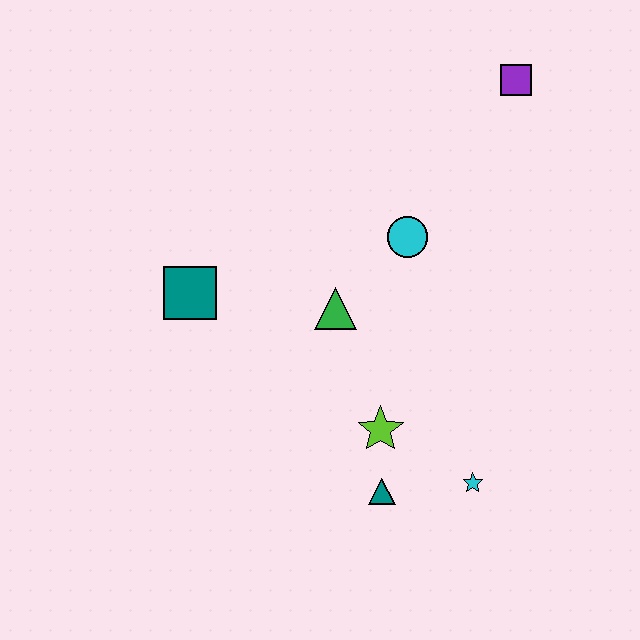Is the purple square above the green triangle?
Yes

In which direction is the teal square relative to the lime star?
The teal square is to the left of the lime star.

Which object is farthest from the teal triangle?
The purple square is farthest from the teal triangle.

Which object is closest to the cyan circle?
The green triangle is closest to the cyan circle.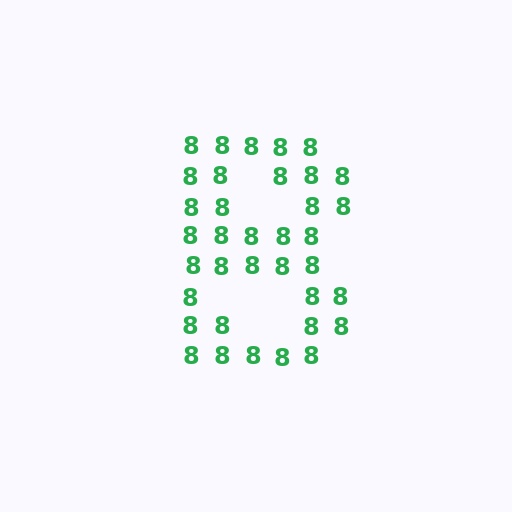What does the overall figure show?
The overall figure shows the digit 8.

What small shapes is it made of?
It is made of small digit 8's.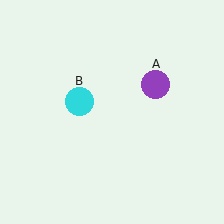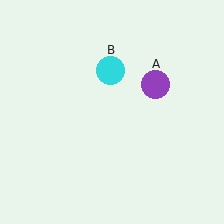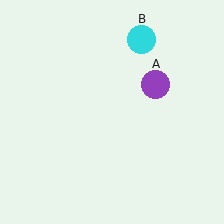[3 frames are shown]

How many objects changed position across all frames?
1 object changed position: cyan circle (object B).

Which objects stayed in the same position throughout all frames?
Purple circle (object A) remained stationary.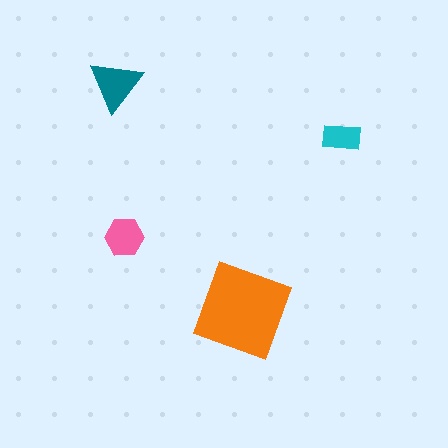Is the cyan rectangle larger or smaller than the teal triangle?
Smaller.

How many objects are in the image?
There are 4 objects in the image.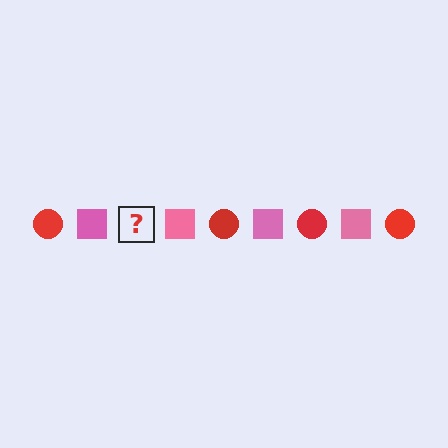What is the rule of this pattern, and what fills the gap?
The rule is that the pattern alternates between red circle and pink square. The gap should be filled with a red circle.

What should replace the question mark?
The question mark should be replaced with a red circle.